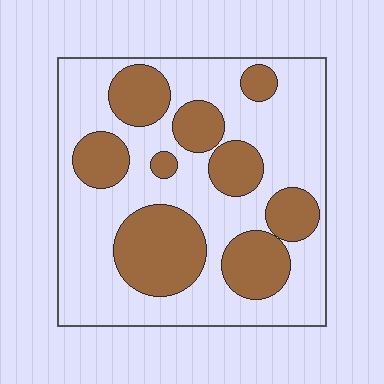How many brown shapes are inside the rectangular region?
9.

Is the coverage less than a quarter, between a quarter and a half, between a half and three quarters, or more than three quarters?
Between a quarter and a half.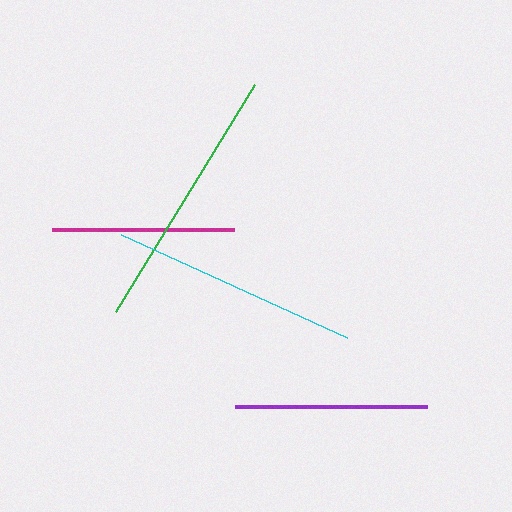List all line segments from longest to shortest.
From longest to shortest: green, cyan, purple, magenta.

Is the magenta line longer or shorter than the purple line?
The purple line is longer than the magenta line.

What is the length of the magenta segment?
The magenta segment is approximately 182 pixels long.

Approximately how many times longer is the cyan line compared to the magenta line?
The cyan line is approximately 1.4 times the length of the magenta line.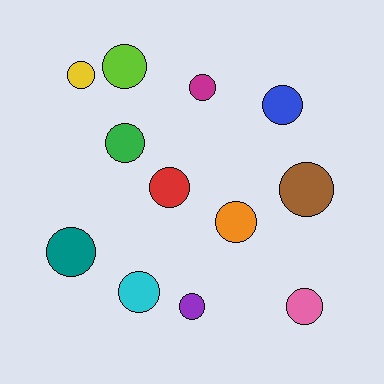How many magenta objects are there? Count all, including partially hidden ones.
There is 1 magenta object.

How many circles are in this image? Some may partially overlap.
There are 12 circles.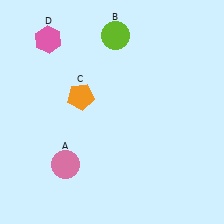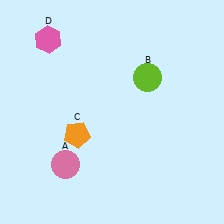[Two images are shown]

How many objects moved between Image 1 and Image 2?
2 objects moved between the two images.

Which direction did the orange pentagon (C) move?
The orange pentagon (C) moved down.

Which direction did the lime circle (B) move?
The lime circle (B) moved down.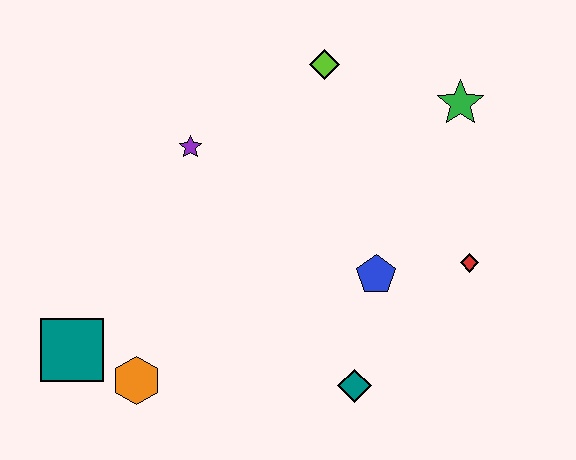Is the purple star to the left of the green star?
Yes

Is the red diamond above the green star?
No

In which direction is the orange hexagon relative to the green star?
The orange hexagon is to the left of the green star.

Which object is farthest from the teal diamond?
The lime diamond is farthest from the teal diamond.